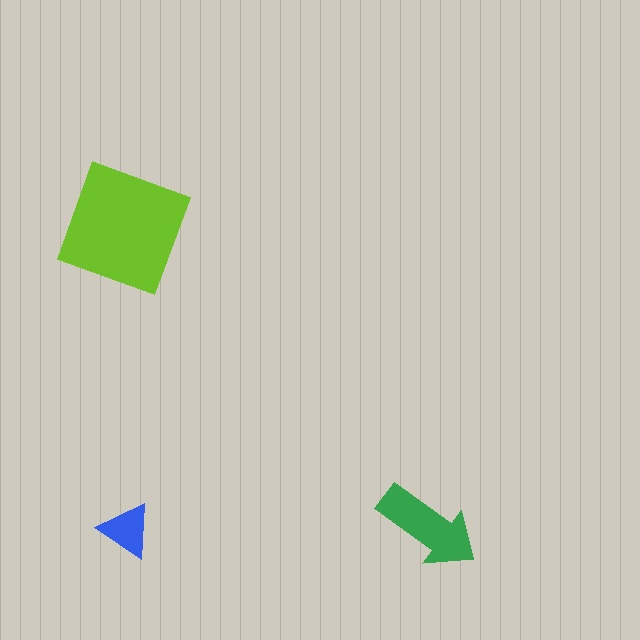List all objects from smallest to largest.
The blue triangle, the green arrow, the lime square.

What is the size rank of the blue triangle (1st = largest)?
3rd.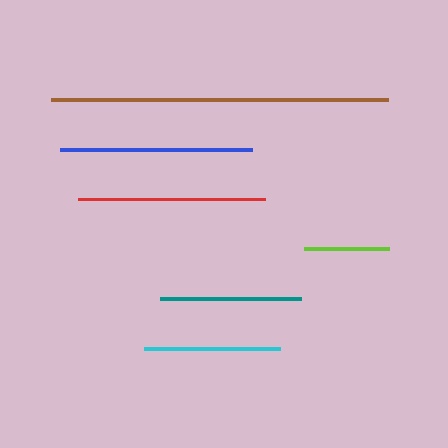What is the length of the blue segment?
The blue segment is approximately 192 pixels long.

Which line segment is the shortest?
The lime line is the shortest at approximately 86 pixels.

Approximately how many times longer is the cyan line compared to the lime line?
The cyan line is approximately 1.6 times the length of the lime line.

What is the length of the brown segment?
The brown segment is approximately 337 pixels long.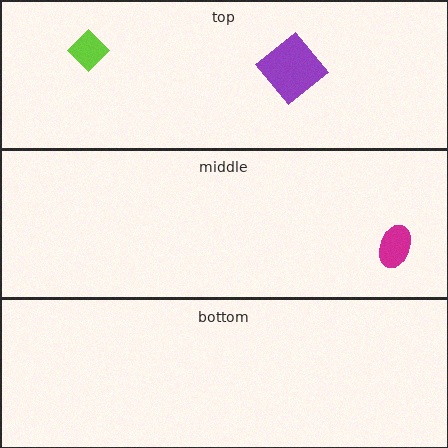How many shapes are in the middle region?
1.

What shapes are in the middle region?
The magenta ellipse.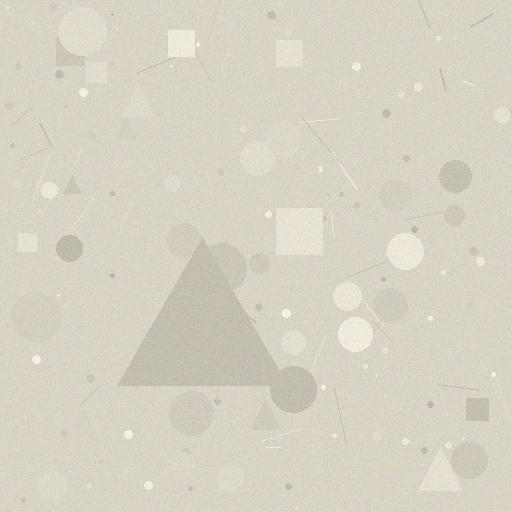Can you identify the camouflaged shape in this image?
The camouflaged shape is a triangle.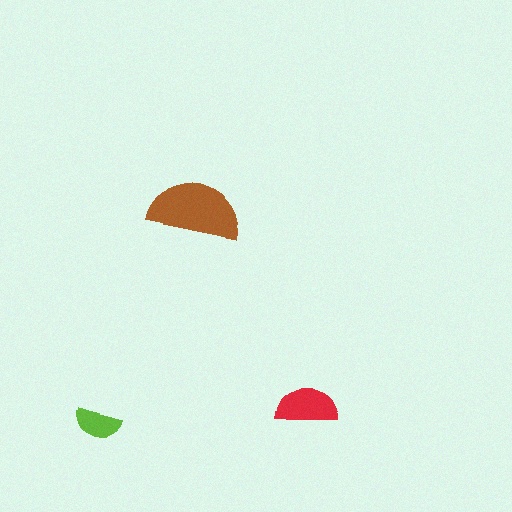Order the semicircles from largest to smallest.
the brown one, the red one, the lime one.